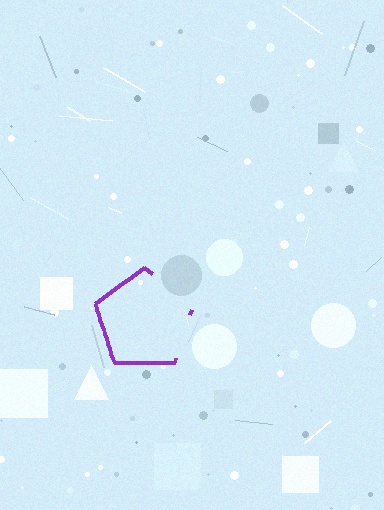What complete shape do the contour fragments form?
The contour fragments form a pentagon.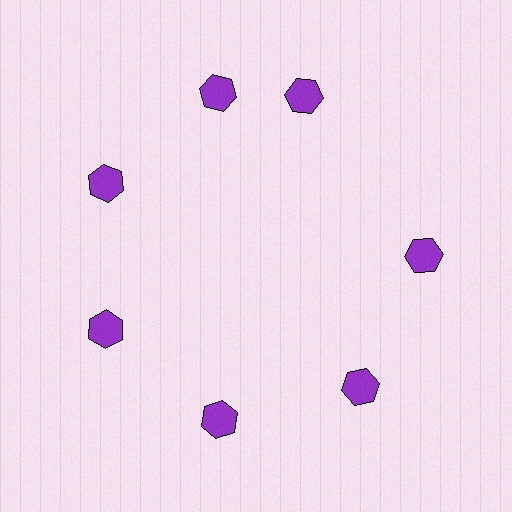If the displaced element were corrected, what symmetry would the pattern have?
It would have 7-fold rotational symmetry — the pattern would map onto itself every 51 degrees.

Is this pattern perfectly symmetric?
No. The 7 purple hexagons are arranged in a ring, but one element near the 1 o'clock position is rotated out of alignment along the ring, breaking the 7-fold rotational symmetry.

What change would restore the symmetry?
The symmetry would be restored by rotating it back into even spacing with its neighbors so that all 7 hexagons sit at equal angles and equal distance from the center.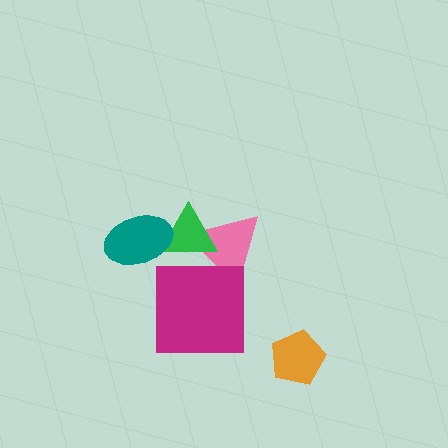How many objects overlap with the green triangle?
2 objects overlap with the green triangle.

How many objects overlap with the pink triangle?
2 objects overlap with the pink triangle.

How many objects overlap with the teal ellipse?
1 object overlaps with the teal ellipse.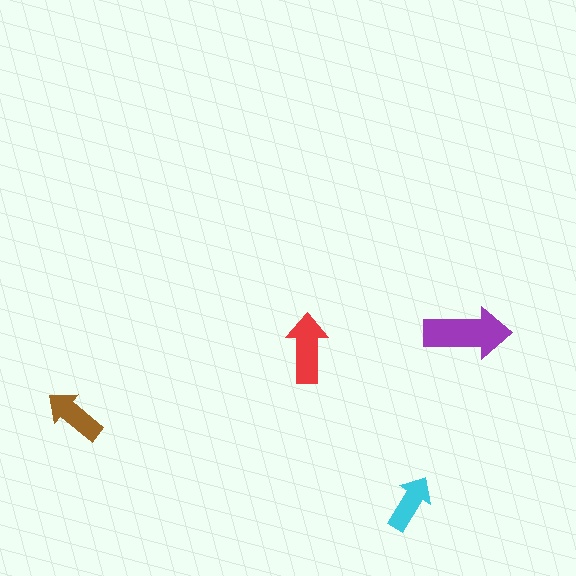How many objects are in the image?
There are 4 objects in the image.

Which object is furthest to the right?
The purple arrow is rightmost.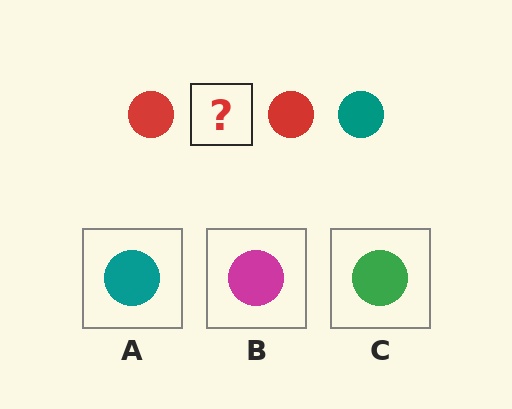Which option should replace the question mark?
Option A.